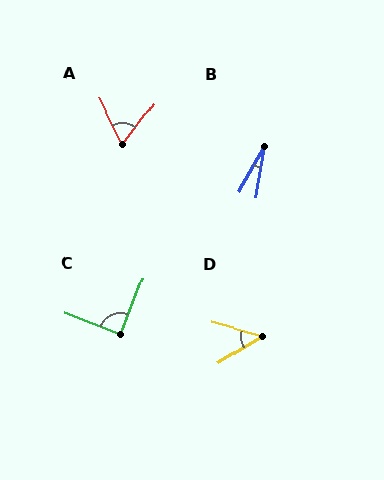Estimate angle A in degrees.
Approximately 65 degrees.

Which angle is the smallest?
B, at approximately 20 degrees.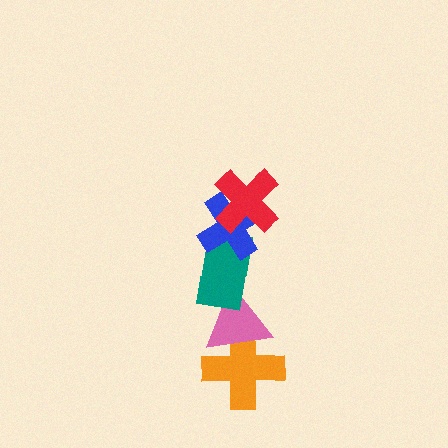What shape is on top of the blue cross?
The red cross is on top of the blue cross.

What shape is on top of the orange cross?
The pink triangle is on top of the orange cross.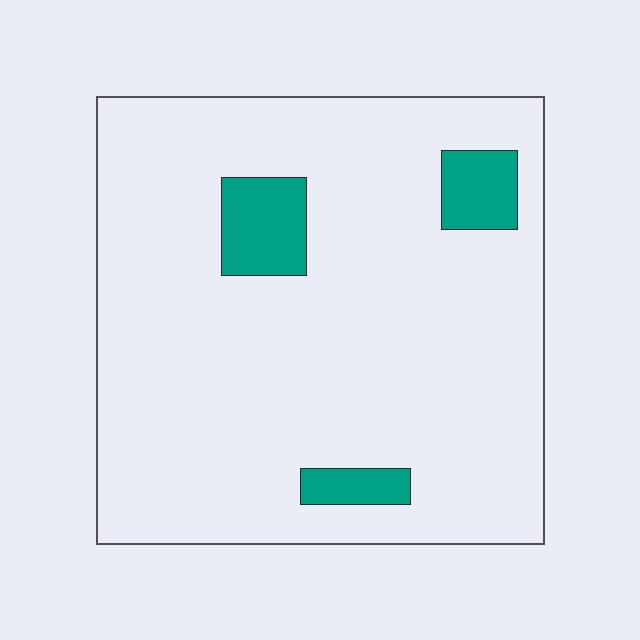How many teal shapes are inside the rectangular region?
3.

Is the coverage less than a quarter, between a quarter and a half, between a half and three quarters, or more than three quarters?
Less than a quarter.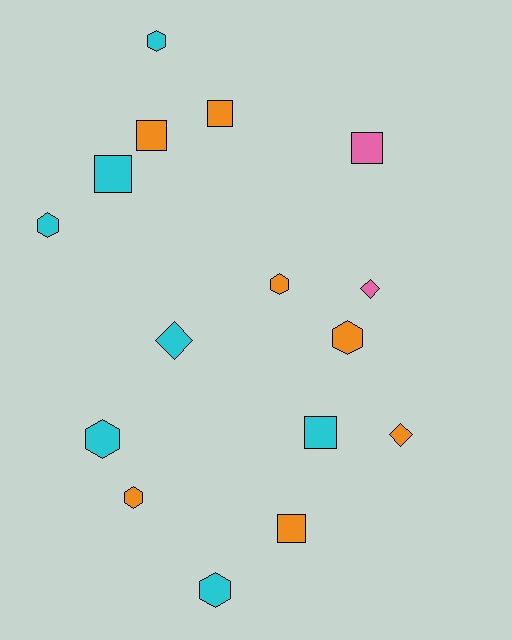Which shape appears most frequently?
Hexagon, with 7 objects.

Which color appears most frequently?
Orange, with 7 objects.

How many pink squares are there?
There is 1 pink square.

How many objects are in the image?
There are 16 objects.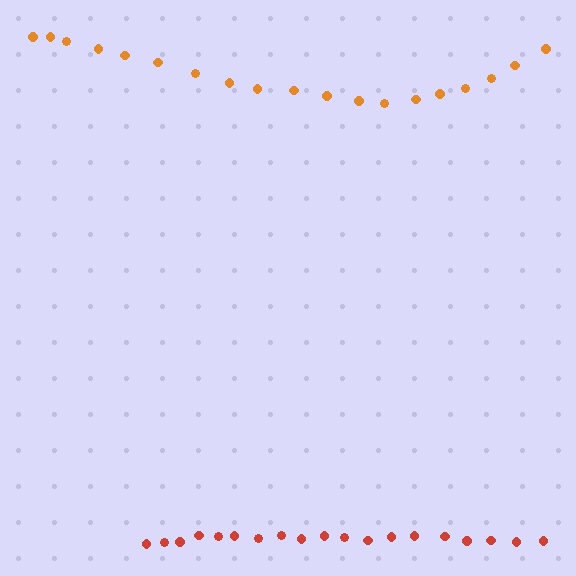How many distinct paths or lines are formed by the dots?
There are 2 distinct paths.